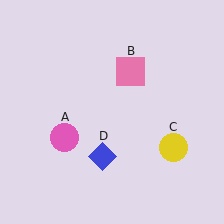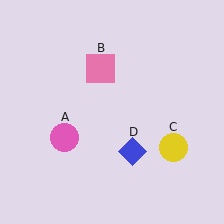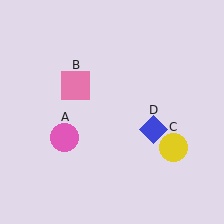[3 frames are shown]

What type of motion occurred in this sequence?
The pink square (object B), blue diamond (object D) rotated counterclockwise around the center of the scene.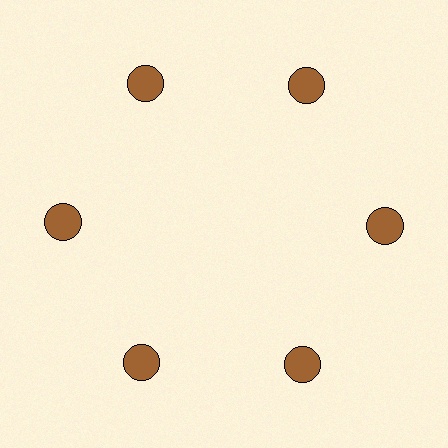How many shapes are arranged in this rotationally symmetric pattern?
There are 6 shapes, arranged in 6 groups of 1.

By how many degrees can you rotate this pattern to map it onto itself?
The pattern maps onto itself every 60 degrees of rotation.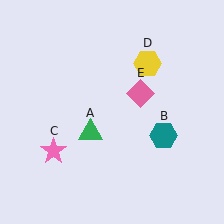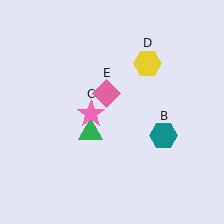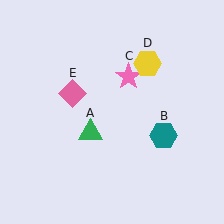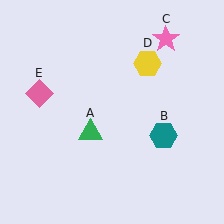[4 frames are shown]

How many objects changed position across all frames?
2 objects changed position: pink star (object C), pink diamond (object E).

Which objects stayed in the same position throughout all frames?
Green triangle (object A) and teal hexagon (object B) and yellow hexagon (object D) remained stationary.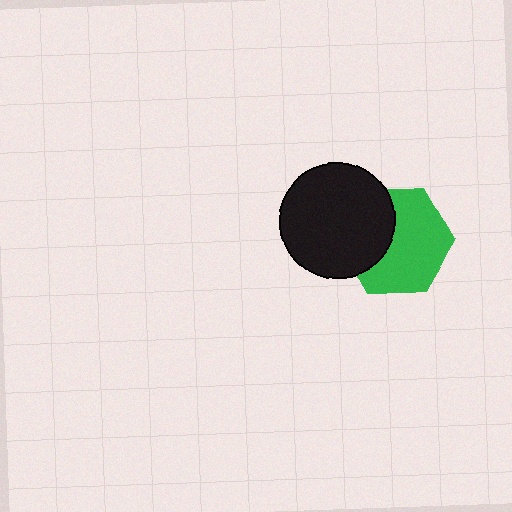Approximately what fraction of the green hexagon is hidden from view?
Roughly 37% of the green hexagon is hidden behind the black circle.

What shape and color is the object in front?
The object in front is a black circle.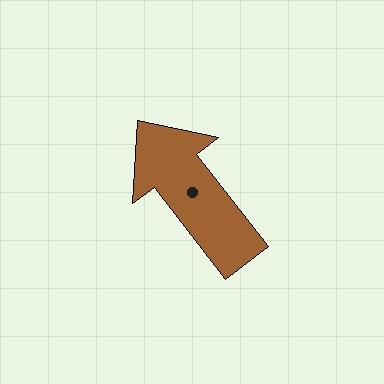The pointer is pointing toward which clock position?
Roughly 11 o'clock.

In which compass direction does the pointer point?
Northwest.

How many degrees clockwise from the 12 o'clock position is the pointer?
Approximately 322 degrees.